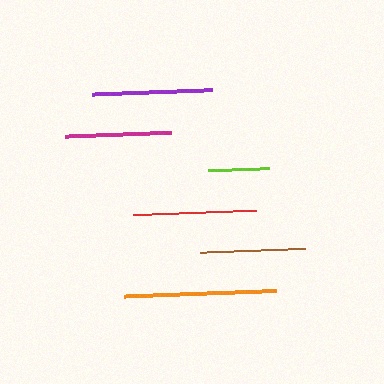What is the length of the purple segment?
The purple segment is approximately 120 pixels long.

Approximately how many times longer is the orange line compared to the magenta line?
The orange line is approximately 1.4 times the length of the magenta line.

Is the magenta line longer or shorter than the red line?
The red line is longer than the magenta line.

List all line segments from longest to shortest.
From longest to shortest: orange, red, purple, magenta, brown, lime.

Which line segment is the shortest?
The lime line is the shortest at approximately 61 pixels.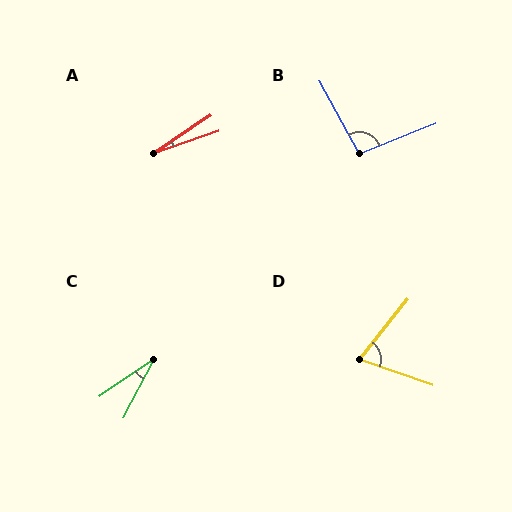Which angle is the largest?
B, at approximately 97 degrees.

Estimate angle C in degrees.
Approximately 28 degrees.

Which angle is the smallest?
A, at approximately 15 degrees.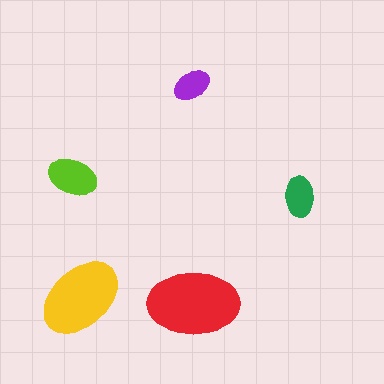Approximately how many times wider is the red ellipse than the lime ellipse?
About 2 times wider.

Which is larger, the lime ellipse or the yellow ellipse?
The yellow one.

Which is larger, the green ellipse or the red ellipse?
The red one.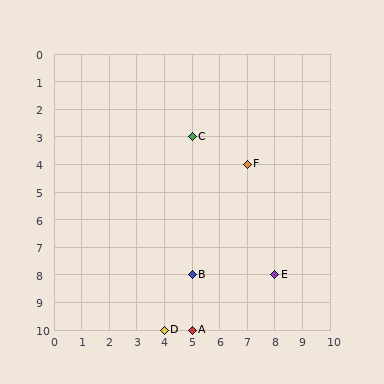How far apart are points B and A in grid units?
Points B and A are 2 rows apart.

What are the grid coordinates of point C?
Point C is at grid coordinates (5, 3).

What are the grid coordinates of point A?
Point A is at grid coordinates (5, 10).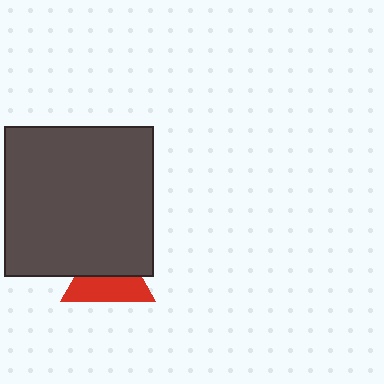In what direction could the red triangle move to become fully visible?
The red triangle could move down. That would shift it out from behind the dark gray square entirely.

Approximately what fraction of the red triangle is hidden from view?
Roughly 51% of the red triangle is hidden behind the dark gray square.